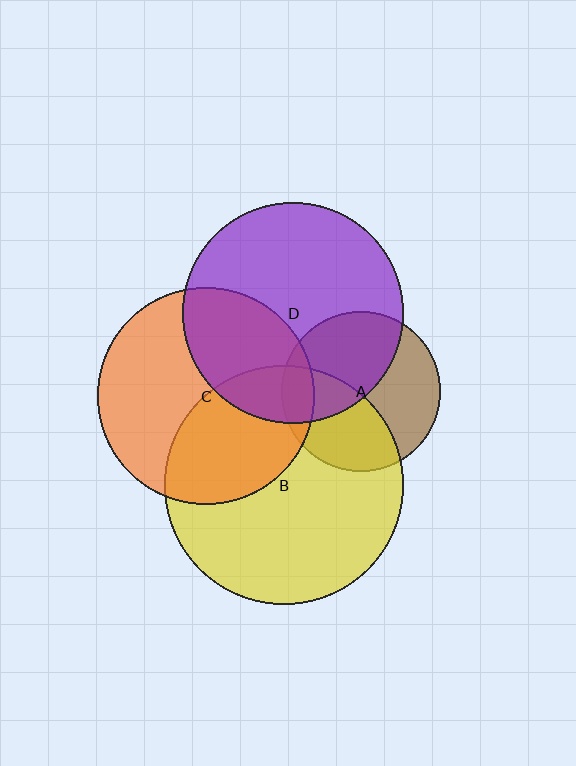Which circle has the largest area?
Circle B (yellow).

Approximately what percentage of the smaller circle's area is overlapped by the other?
Approximately 10%.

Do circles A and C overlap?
Yes.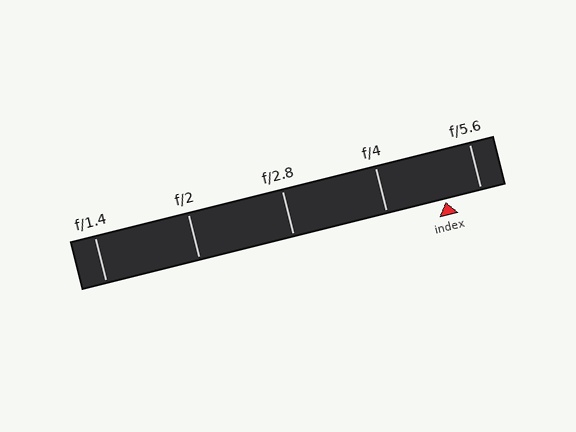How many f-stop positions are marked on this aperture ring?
There are 5 f-stop positions marked.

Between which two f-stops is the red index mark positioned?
The index mark is between f/4 and f/5.6.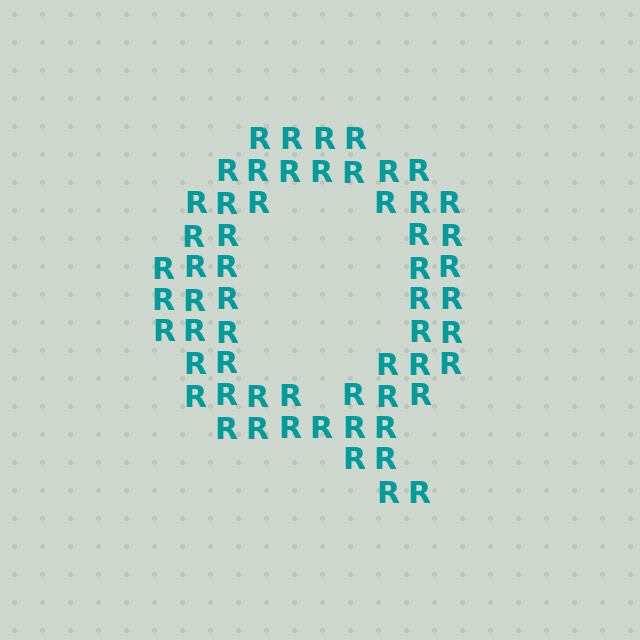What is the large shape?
The large shape is the letter Q.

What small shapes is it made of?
It is made of small letter R's.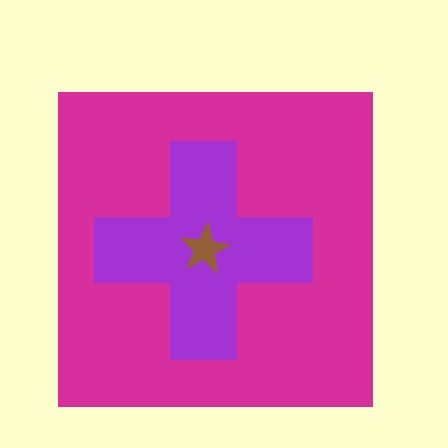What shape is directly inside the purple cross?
The brown star.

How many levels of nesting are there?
3.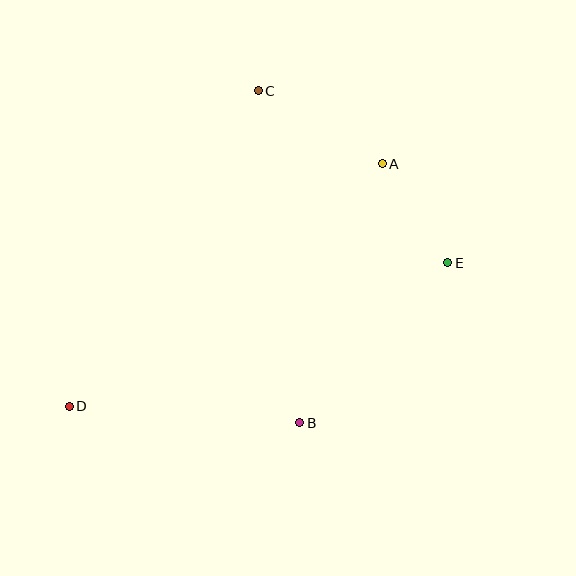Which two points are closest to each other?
Points A and E are closest to each other.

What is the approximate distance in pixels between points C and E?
The distance between C and E is approximately 256 pixels.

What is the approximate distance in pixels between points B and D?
The distance between B and D is approximately 231 pixels.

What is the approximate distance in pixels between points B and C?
The distance between B and C is approximately 335 pixels.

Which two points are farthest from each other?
Points D and E are farthest from each other.